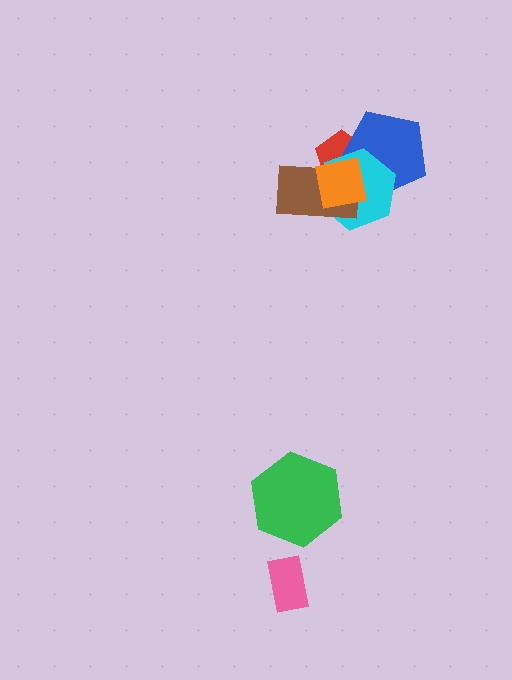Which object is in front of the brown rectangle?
The orange square is in front of the brown rectangle.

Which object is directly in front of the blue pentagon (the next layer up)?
The cyan hexagon is directly in front of the blue pentagon.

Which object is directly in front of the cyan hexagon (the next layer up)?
The brown rectangle is directly in front of the cyan hexagon.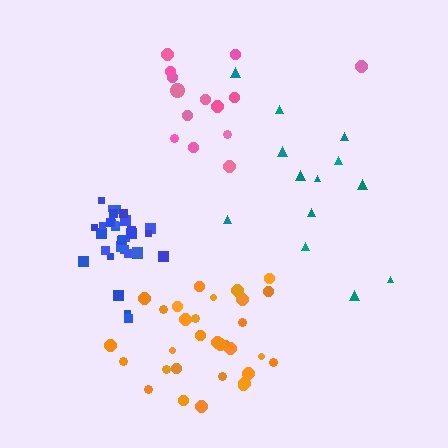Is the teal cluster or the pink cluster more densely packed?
Pink.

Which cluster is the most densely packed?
Blue.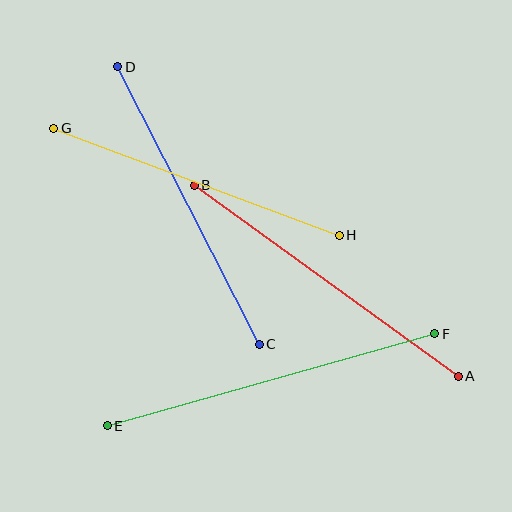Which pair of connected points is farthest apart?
Points E and F are farthest apart.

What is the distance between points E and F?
The distance is approximately 340 pixels.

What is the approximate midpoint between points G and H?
The midpoint is at approximately (197, 182) pixels.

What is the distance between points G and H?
The distance is approximately 305 pixels.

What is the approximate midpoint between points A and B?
The midpoint is at approximately (326, 281) pixels.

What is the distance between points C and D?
The distance is approximately 312 pixels.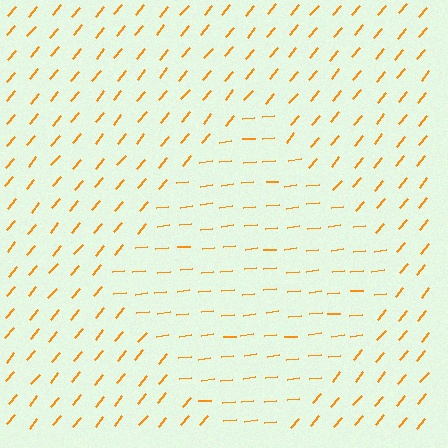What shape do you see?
I see a diamond.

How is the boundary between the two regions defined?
The boundary is defined purely by a change in line orientation (approximately 45 degrees difference). All lines are the same color and thickness.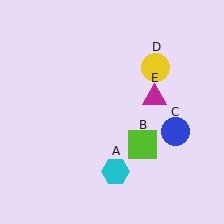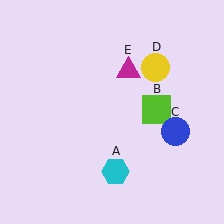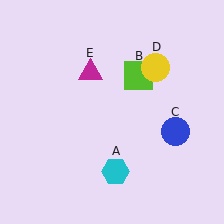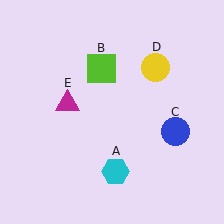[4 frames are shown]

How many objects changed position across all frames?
2 objects changed position: lime square (object B), magenta triangle (object E).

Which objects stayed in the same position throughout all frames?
Cyan hexagon (object A) and blue circle (object C) and yellow circle (object D) remained stationary.